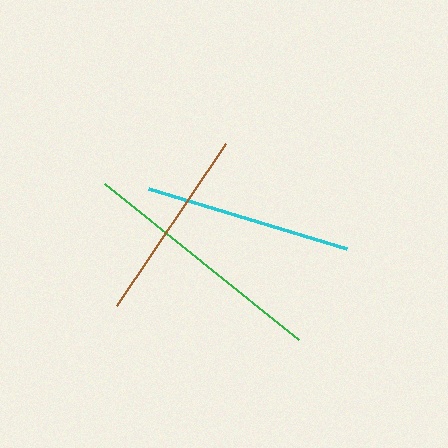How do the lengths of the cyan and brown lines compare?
The cyan and brown lines are approximately the same length.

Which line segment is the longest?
The green line is the longest at approximately 250 pixels.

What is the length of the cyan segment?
The cyan segment is approximately 207 pixels long.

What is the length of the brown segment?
The brown segment is approximately 195 pixels long.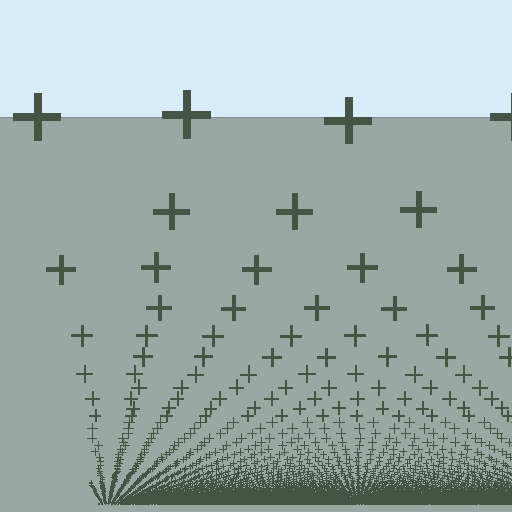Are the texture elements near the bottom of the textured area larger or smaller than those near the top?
Smaller. The gradient is inverted — elements near the bottom are smaller and denser.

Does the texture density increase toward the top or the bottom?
Density increases toward the bottom.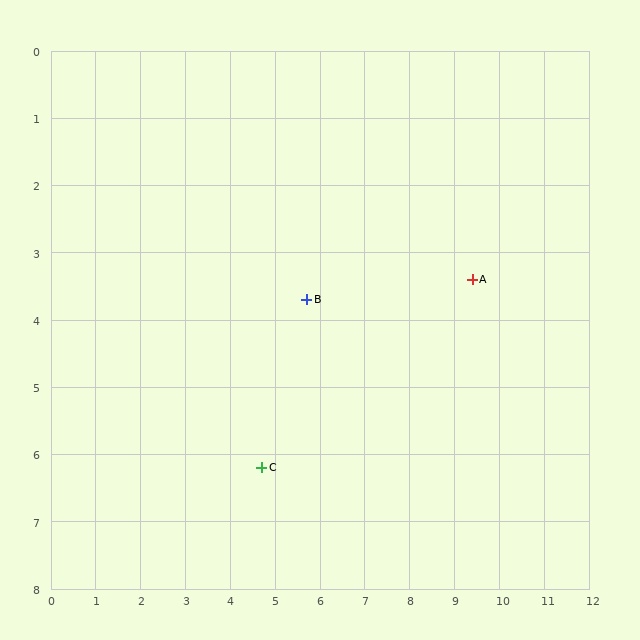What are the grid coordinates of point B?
Point B is at approximately (5.7, 3.7).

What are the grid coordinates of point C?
Point C is at approximately (4.7, 6.2).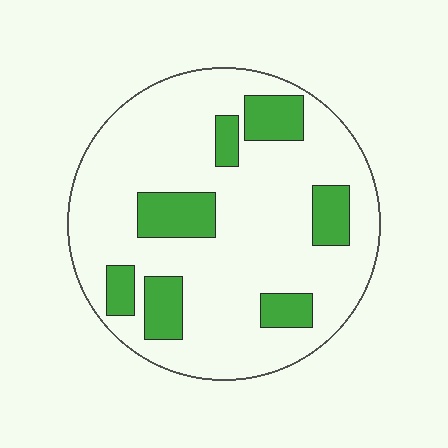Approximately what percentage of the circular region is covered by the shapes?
Approximately 20%.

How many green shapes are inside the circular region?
7.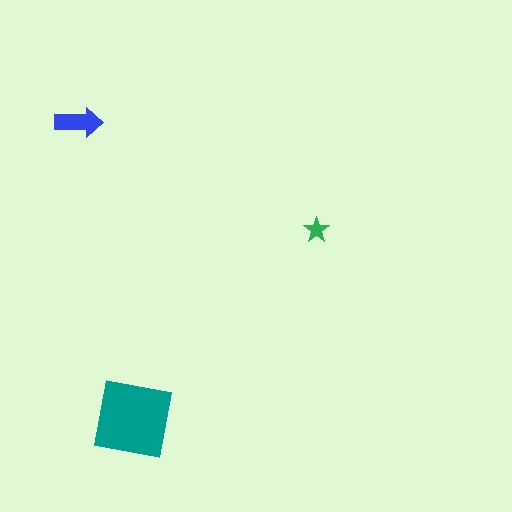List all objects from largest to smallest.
The teal square, the blue arrow, the green star.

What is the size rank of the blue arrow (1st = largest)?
2nd.